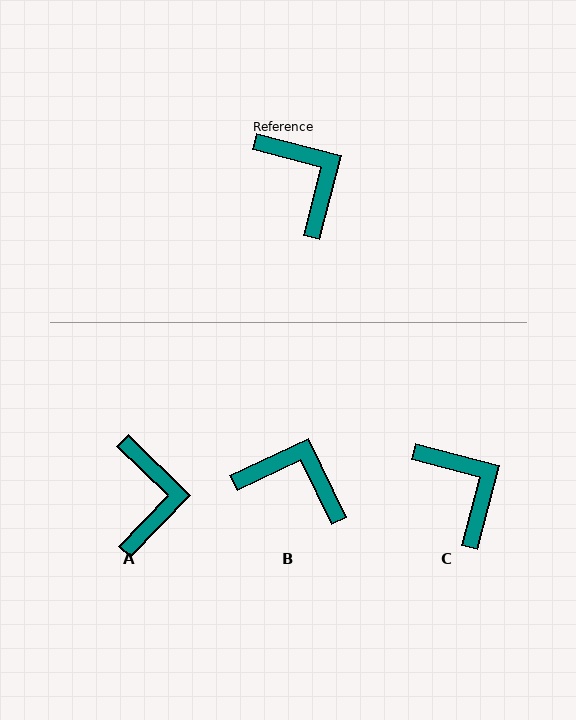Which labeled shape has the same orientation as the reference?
C.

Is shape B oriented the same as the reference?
No, it is off by about 40 degrees.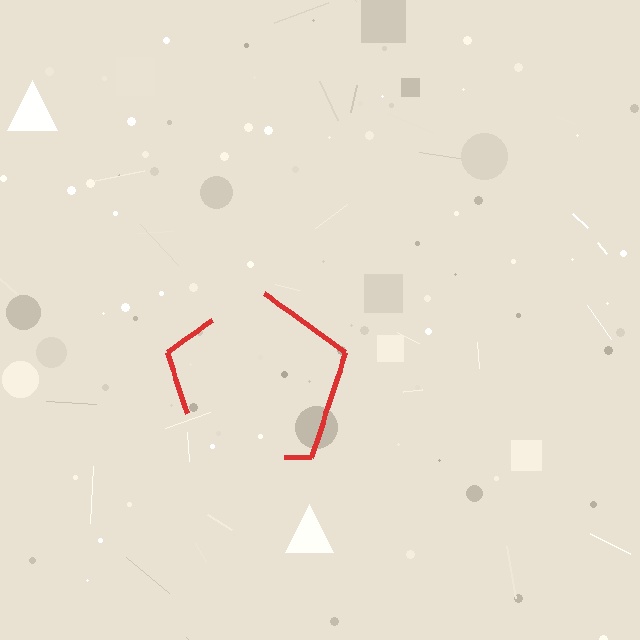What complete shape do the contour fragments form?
The contour fragments form a pentagon.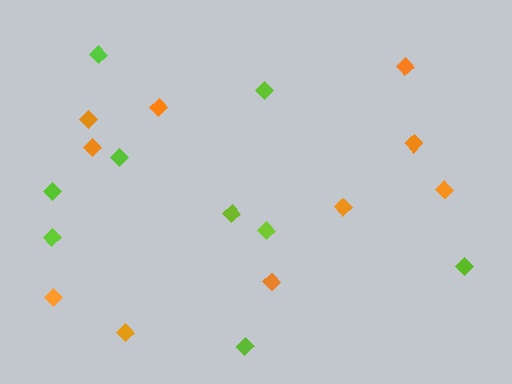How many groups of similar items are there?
There are 2 groups: one group of lime diamonds (9) and one group of orange diamonds (10).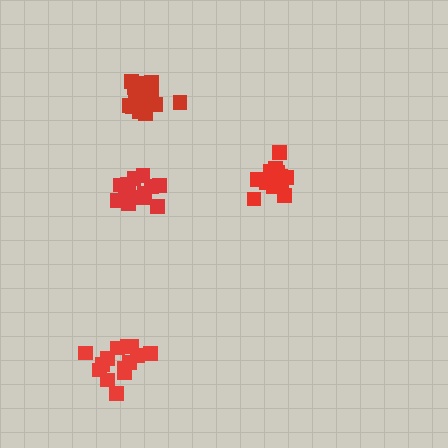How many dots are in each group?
Group 1: 14 dots, Group 2: 14 dots, Group 3: 14 dots, Group 4: 15 dots (57 total).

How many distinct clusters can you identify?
There are 4 distinct clusters.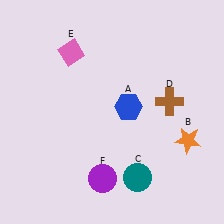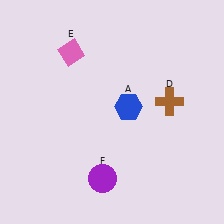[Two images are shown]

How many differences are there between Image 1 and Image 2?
There are 2 differences between the two images.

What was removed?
The teal circle (C), the orange star (B) were removed in Image 2.